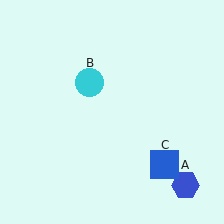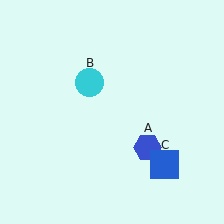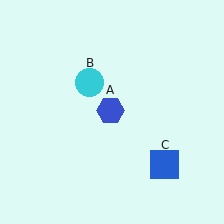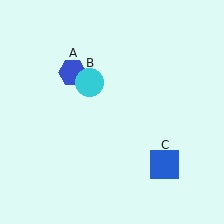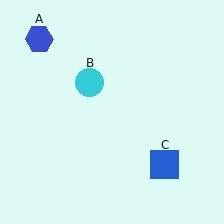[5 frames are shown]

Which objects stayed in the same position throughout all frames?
Cyan circle (object B) and blue square (object C) remained stationary.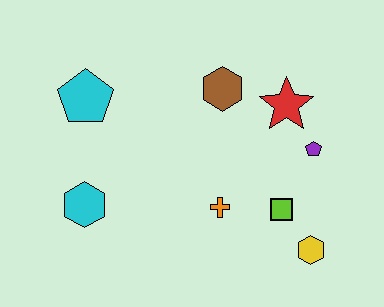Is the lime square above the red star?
No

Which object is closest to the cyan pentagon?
The cyan hexagon is closest to the cyan pentagon.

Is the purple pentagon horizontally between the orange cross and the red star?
No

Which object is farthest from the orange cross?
The cyan pentagon is farthest from the orange cross.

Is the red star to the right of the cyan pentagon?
Yes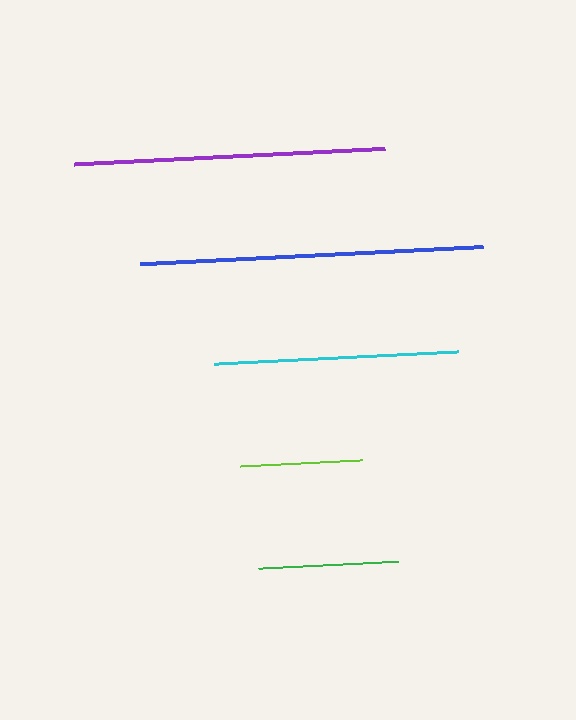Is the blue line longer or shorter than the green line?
The blue line is longer than the green line.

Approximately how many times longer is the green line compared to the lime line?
The green line is approximately 1.2 times the length of the lime line.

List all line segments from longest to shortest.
From longest to shortest: blue, purple, cyan, green, lime.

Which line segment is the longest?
The blue line is the longest at approximately 344 pixels.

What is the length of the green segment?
The green segment is approximately 140 pixels long.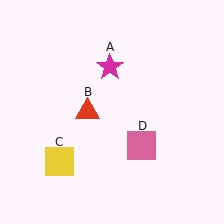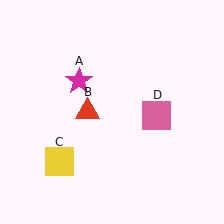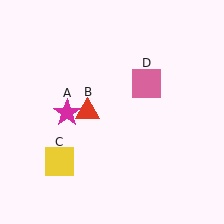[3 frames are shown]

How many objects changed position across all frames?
2 objects changed position: magenta star (object A), pink square (object D).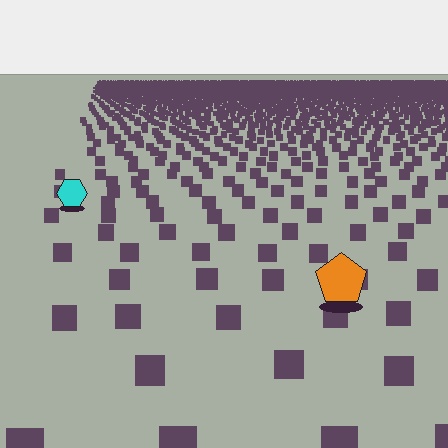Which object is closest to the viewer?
The orange pentagon is closest. The texture marks near it are larger and more spread out.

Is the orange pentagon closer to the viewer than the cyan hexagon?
Yes. The orange pentagon is closer — you can tell from the texture gradient: the ground texture is coarser near it.